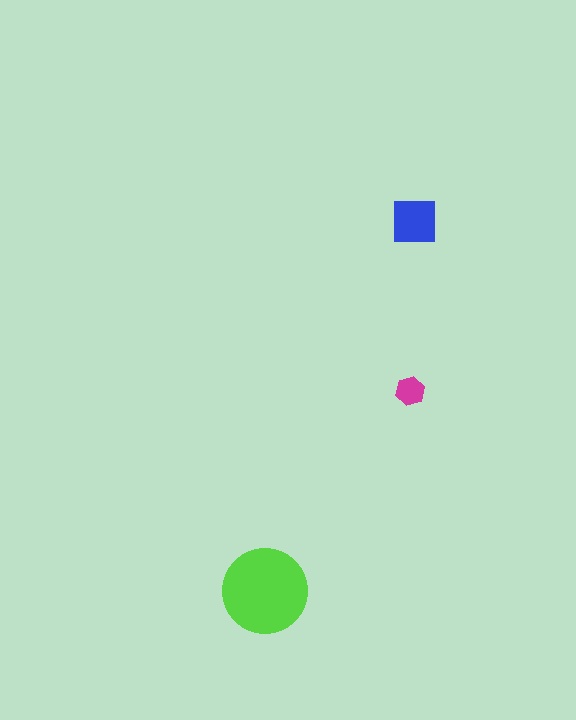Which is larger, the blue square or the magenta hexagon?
The blue square.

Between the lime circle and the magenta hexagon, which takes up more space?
The lime circle.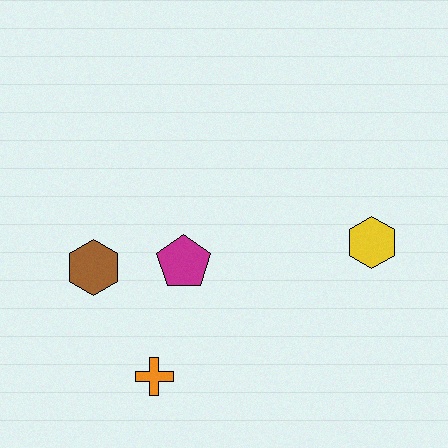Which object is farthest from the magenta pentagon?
The yellow hexagon is farthest from the magenta pentagon.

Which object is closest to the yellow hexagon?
The magenta pentagon is closest to the yellow hexagon.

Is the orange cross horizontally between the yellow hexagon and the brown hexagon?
Yes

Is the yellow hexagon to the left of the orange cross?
No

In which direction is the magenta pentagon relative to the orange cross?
The magenta pentagon is above the orange cross.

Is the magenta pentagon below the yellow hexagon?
Yes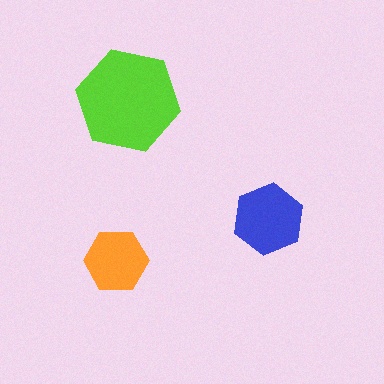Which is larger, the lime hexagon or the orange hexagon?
The lime one.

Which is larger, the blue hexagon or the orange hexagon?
The blue one.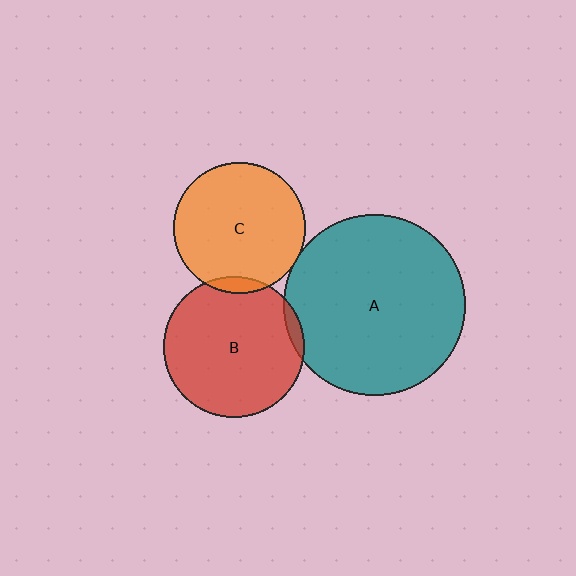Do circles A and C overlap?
Yes.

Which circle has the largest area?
Circle A (teal).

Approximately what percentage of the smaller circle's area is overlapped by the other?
Approximately 5%.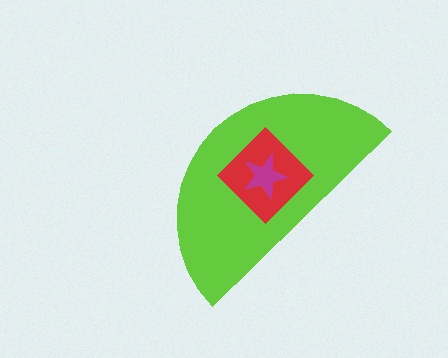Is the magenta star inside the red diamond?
Yes.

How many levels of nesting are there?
3.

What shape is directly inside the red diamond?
The magenta star.